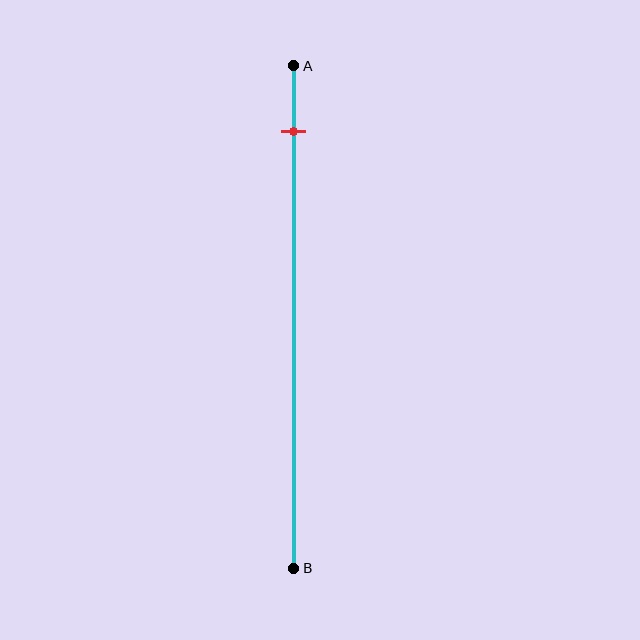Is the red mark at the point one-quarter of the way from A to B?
No, the mark is at about 15% from A, not at the 25% one-quarter point.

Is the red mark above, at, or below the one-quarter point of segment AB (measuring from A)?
The red mark is above the one-quarter point of segment AB.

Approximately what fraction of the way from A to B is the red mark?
The red mark is approximately 15% of the way from A to B.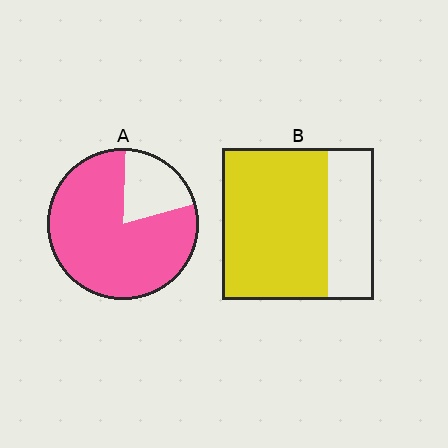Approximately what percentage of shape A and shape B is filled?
A is approximately 80% and B is approximately 70%.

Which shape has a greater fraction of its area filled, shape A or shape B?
Shape A.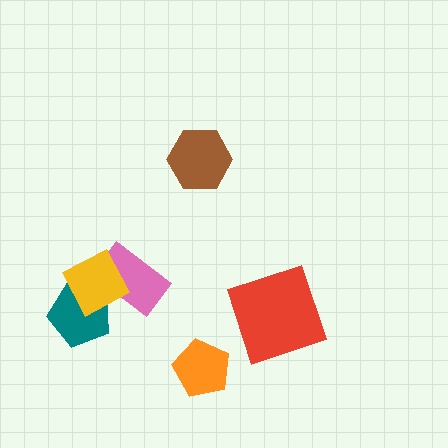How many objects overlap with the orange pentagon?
0 objects overlap with the orange pentagon.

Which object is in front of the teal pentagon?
The yellow diamond is in front of the teal pentagon.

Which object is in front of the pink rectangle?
The yellow diamond is in front of the pink rectangle.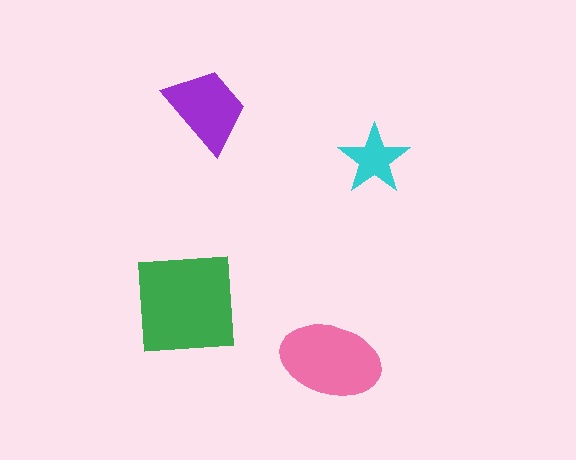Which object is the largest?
The green square.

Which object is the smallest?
The cyan star.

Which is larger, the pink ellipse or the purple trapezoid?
The pink ellipse.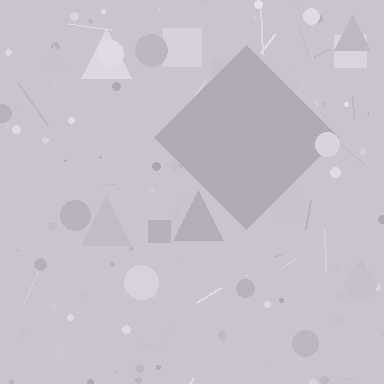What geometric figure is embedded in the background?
A diamond is embedded in the background.